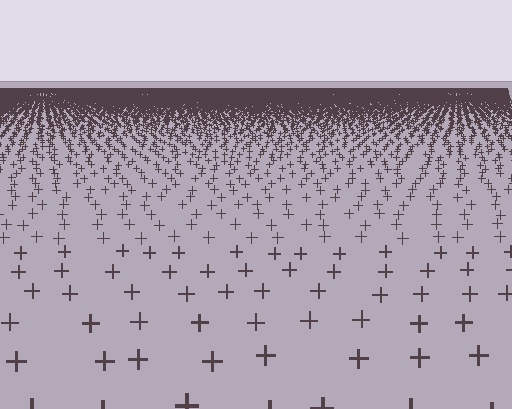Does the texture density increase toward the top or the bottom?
Density increases toward the top.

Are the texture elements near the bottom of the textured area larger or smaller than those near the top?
Larger. Near the bottom, elements are closer to the viewer and appear at a bigger on-screen size.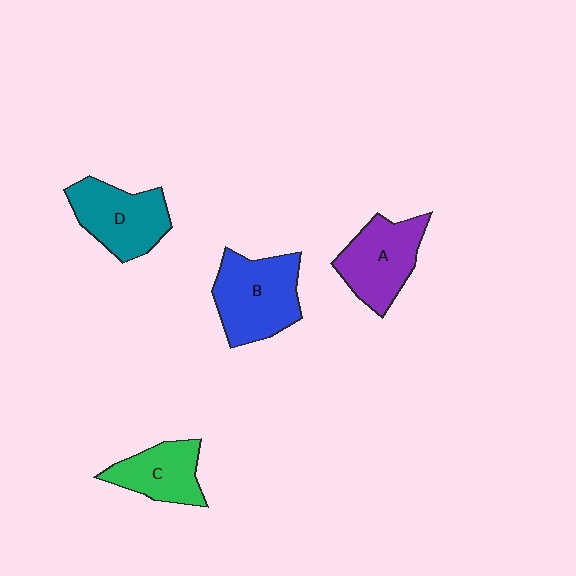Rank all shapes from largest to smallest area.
From largest to smallest: B (blue), D (teal), A (purple), C (green).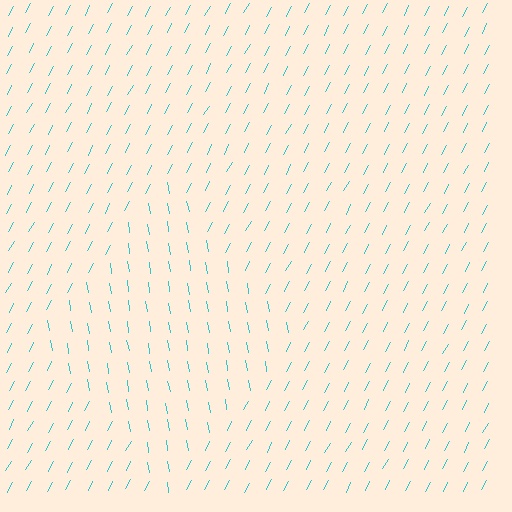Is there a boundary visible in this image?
Yes, there is a texture boundary formed by a change in line orientation.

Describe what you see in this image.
The image is filled with small cyan line segments. A diamond region in the image has lines oriented differently from the surrounding lines, creating a visible texture boundary.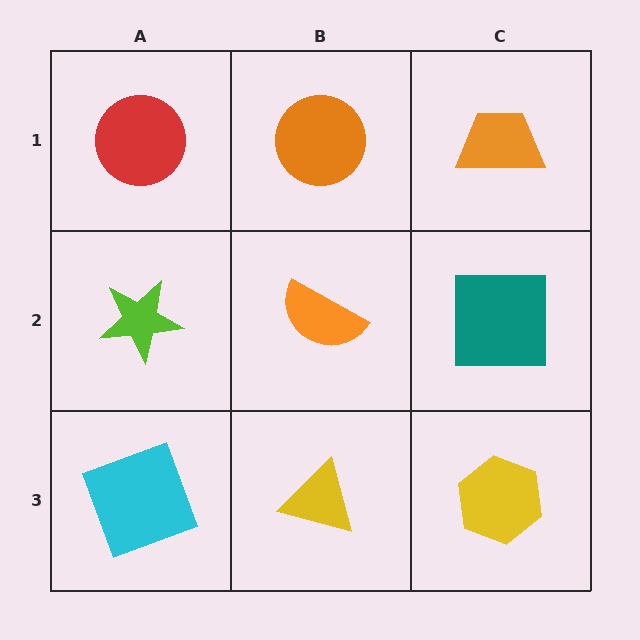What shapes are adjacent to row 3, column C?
A teal square (row 2, column C), a yellow triangle (row 3, column B).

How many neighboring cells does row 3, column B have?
3.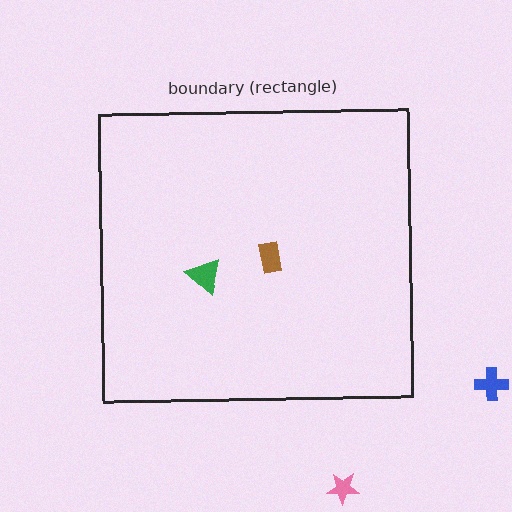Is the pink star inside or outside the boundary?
Outside.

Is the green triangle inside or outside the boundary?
Inside.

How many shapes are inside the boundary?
2 inside, 2 outside.